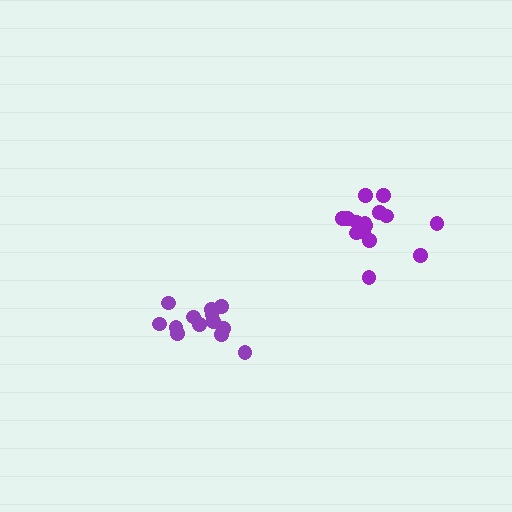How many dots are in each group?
Group 1: 13 dots, Group 2: 15 dots (28 total).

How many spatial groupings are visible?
There are 2 spatial groupings.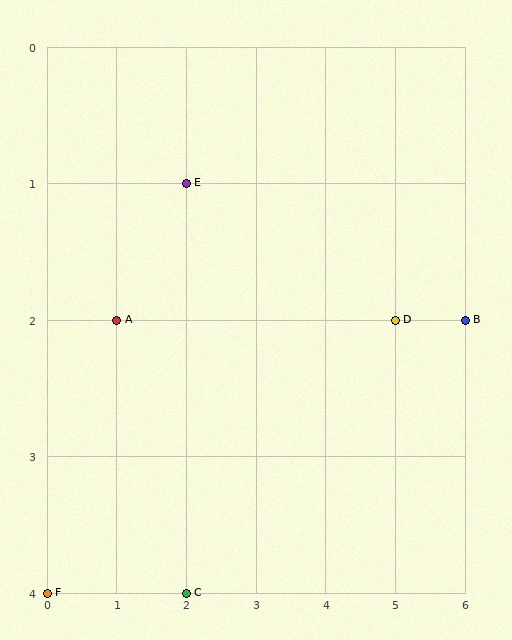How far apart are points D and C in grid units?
Points D and C are 3 columns and 2 rows apart (about 3.6 grid units diagonally).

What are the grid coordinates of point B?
Point B is at grid coordinates (6, 2).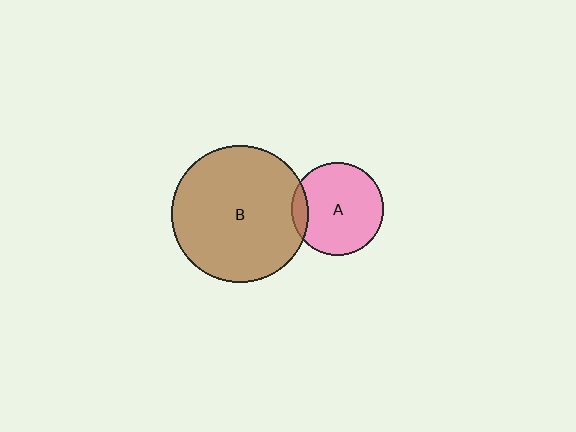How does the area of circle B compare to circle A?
Approximately 2.2 times.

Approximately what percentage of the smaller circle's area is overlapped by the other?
Approximately 10%.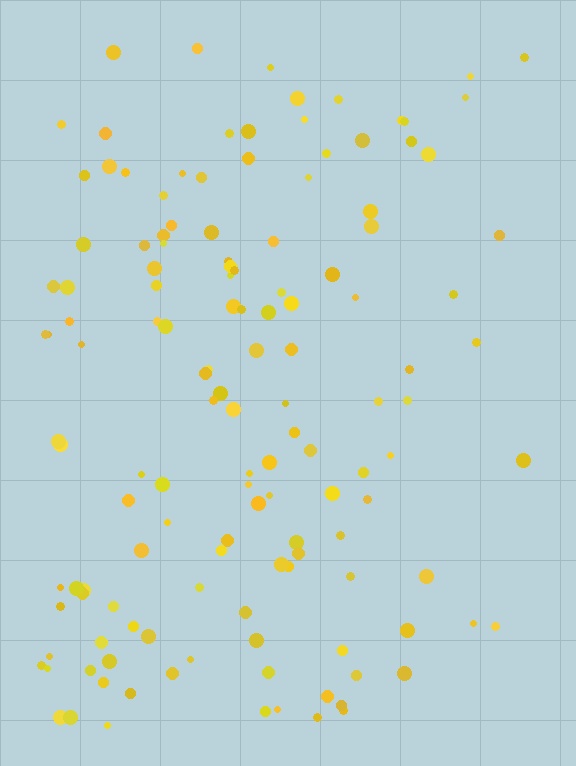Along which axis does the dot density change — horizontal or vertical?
Horizontal.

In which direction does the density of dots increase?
From right to left, with the left side densest.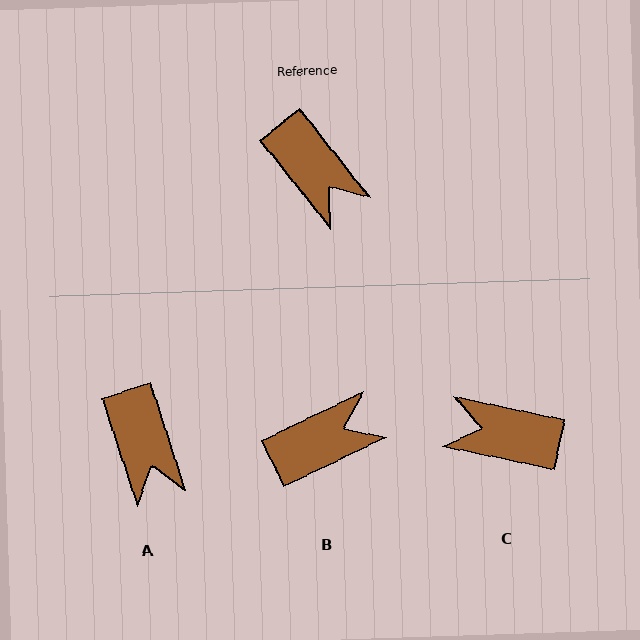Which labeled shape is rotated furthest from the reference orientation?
C, about 140 degrees away.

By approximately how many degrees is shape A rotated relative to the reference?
Approximately 21 degrees clockwise.